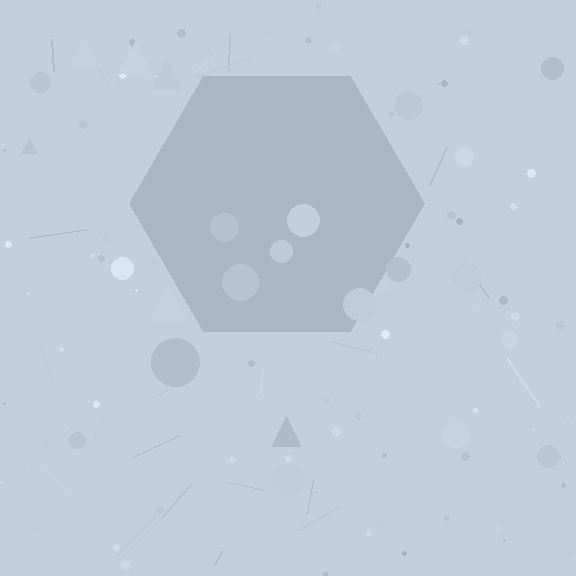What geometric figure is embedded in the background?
A hexagon is embedded in the background.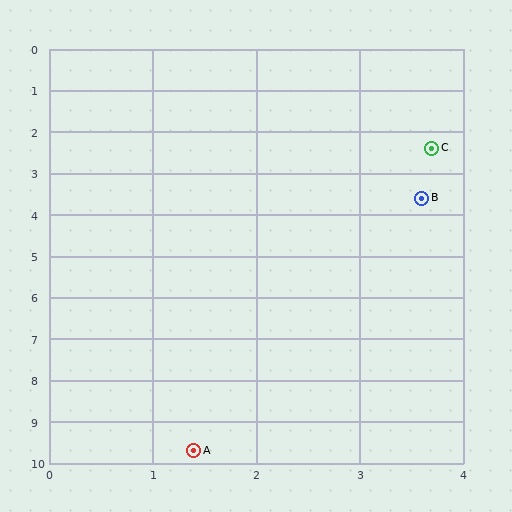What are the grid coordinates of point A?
Point A is at approximately (1.4, 9.7).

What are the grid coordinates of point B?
Point B is at approximately (3.6, 3.6).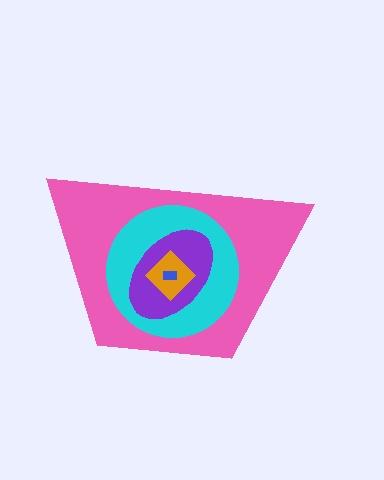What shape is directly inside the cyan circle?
The purple ellipse.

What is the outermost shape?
The pink trapezoid.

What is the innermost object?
The blue rectangle.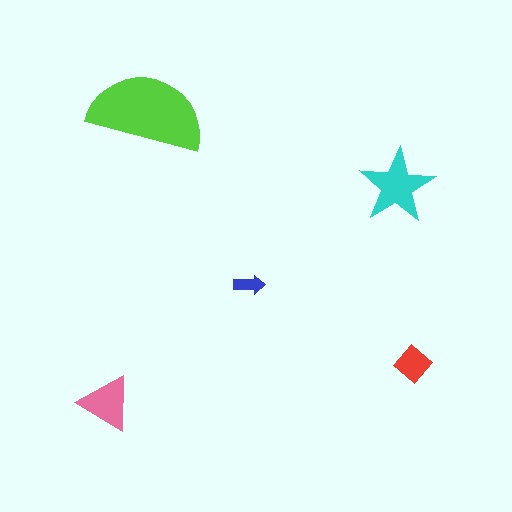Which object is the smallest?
The blue arrow.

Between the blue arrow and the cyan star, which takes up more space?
The cyan star.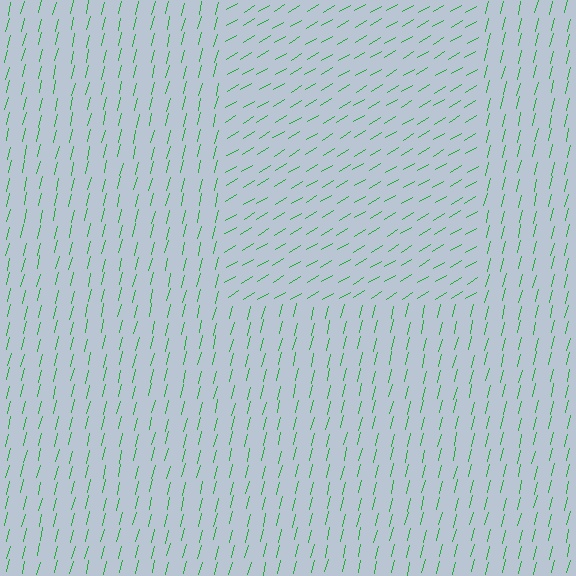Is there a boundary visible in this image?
Yes, there is a texture boundary formed by a change in line orientation.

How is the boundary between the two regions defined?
The boundary is defined purely by a change in line orientation (approximately 45 degrees difference). All lines are the same color and thickness.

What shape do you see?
I see a rectangle.